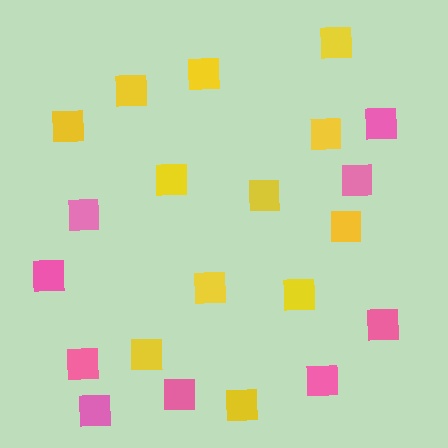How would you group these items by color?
There are 2 groups: one group of yellow squares (12) and one group of pink squares (9).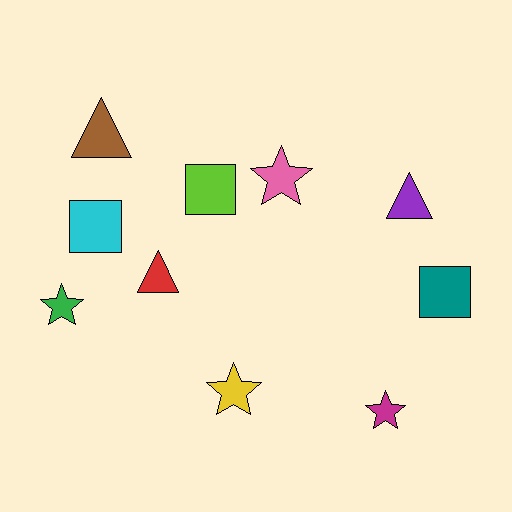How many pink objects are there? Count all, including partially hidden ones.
There is 1 pink object.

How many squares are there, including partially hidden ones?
There are 3 squares.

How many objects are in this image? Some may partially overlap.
There are 10 objects.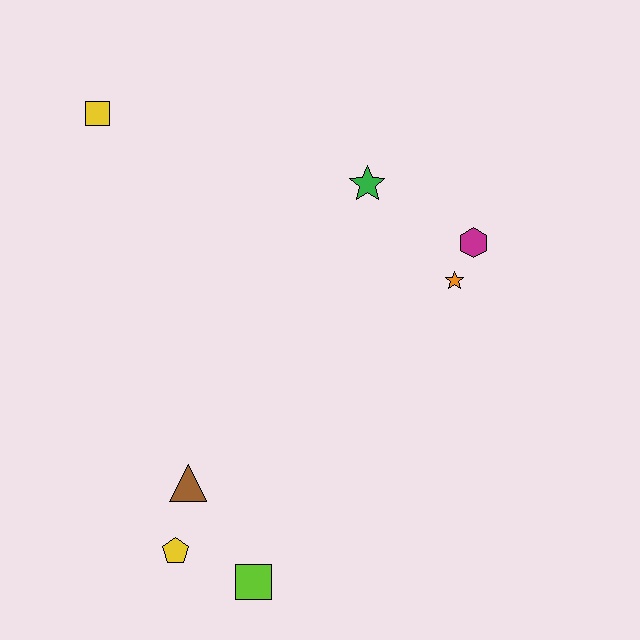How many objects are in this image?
There are 7 objects.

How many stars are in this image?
There are 2 stars.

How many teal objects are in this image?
There are no teal objects.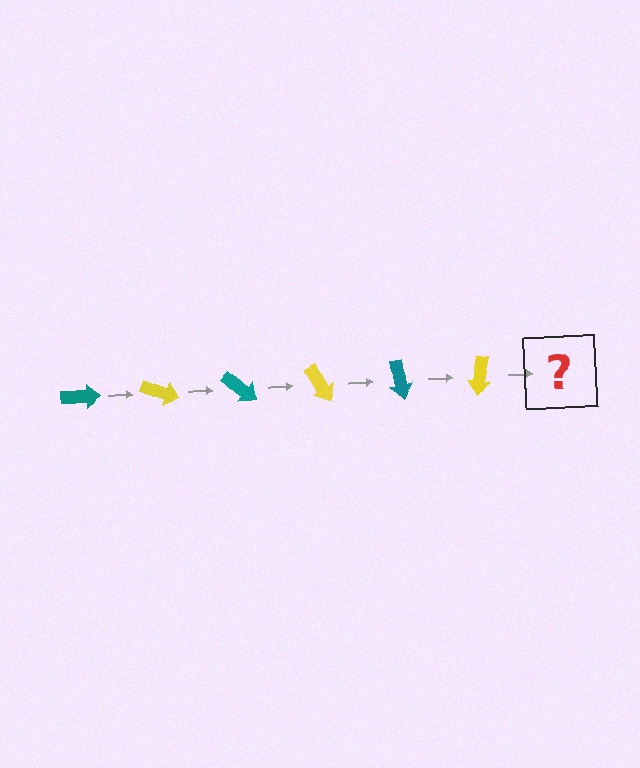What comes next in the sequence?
The next element should be a teal arrow, rotated 120 degrees from the start.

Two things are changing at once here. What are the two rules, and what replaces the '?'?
The two rules are that it rotates 20 degrees each step and the color cycles through teal and yellow. The '?' should be a teal arrow, rotated 120 degrees from the start.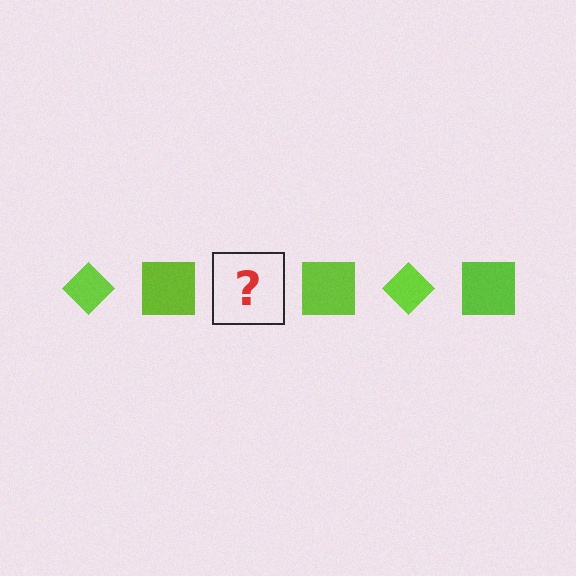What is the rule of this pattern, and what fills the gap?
The rule is that the pattern cycles through diamond, square shapes in lime. The gap should be filled with a lime diamond.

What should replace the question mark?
The question mark should be replaced with a lime diamond.